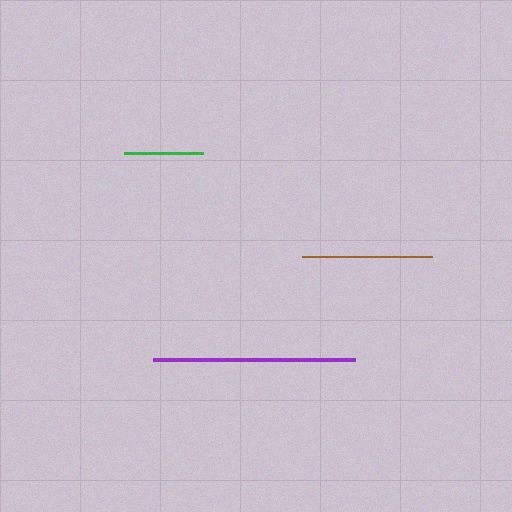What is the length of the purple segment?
The purple segment is approximately 202 pixels long.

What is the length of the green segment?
The green segment is approximately 80 pixels long.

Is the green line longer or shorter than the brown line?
The brown line is longer than the green line.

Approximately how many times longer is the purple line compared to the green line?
The purple line is approximately 2.5 times the length of the green line.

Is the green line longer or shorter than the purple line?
The purple line is longer than the green line.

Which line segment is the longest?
The purple line is the longest at approximately 202 pixels.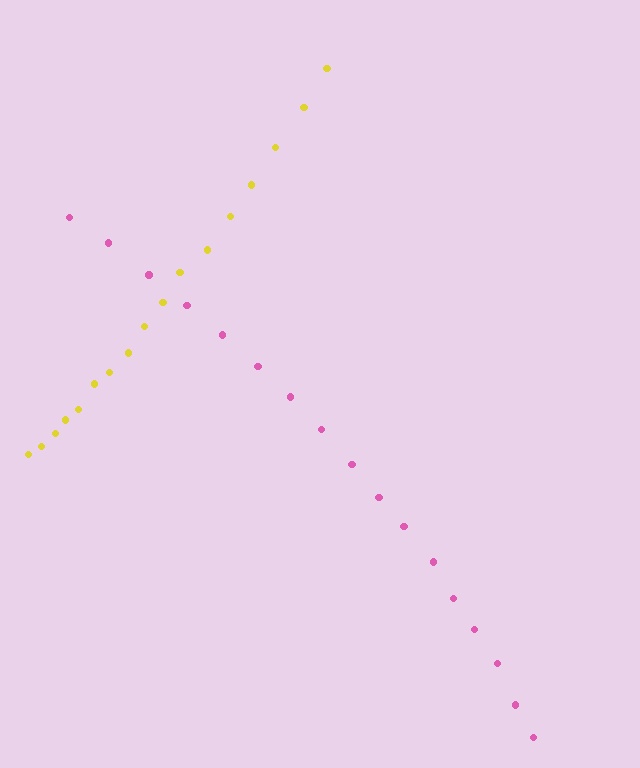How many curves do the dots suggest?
There are 2 distinct paths.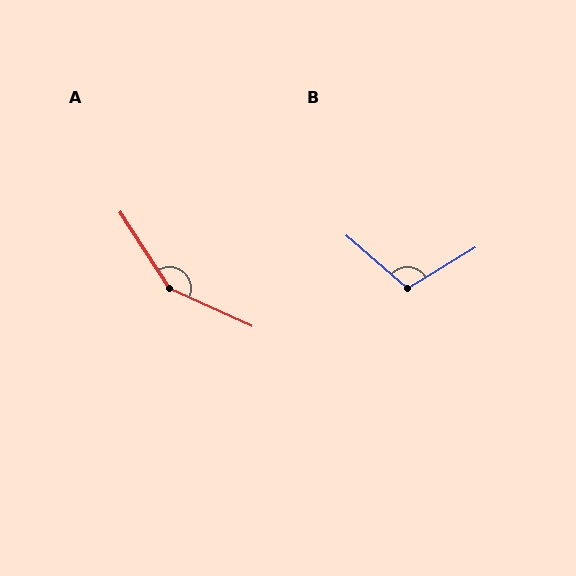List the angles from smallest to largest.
B (108°), A (147°).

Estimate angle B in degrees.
Approximately 108 degrees.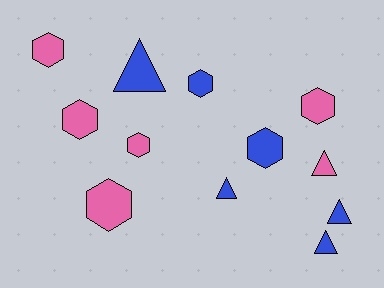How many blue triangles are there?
There are 4 blue triangles.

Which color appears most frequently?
Blue, with 6 objects.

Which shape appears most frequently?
Hexagon, with 7 objects.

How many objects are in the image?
There are 12 objects.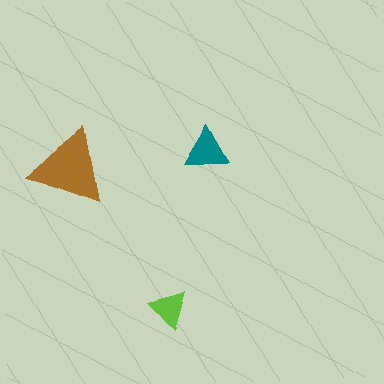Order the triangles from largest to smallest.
the brown one, the teal one, the lime one.